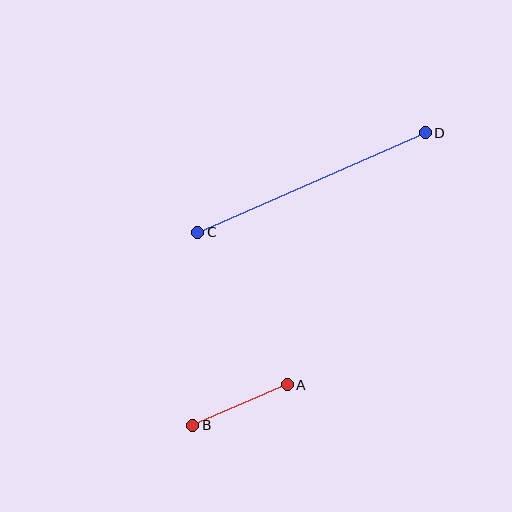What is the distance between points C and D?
The distance is approximately 249 pixels.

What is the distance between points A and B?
The distance is approximately 103 pixels.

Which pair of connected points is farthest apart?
Points C and D are farthest apart.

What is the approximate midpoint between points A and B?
The midpoint is at approximately (240, 405) pixels.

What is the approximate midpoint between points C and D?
The midpoint is at approximately (312, 183) pixels.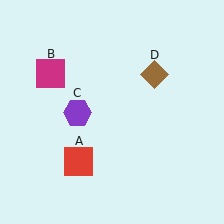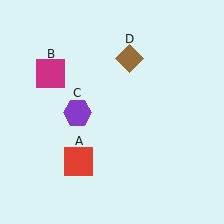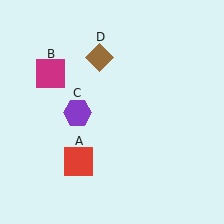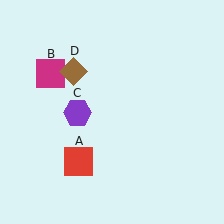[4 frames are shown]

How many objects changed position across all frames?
1 object changed position: brown diamond (object D).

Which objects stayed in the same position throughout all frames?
Red square (object A) and magenta square (object B) and purple hexagon (object C) remained stationary.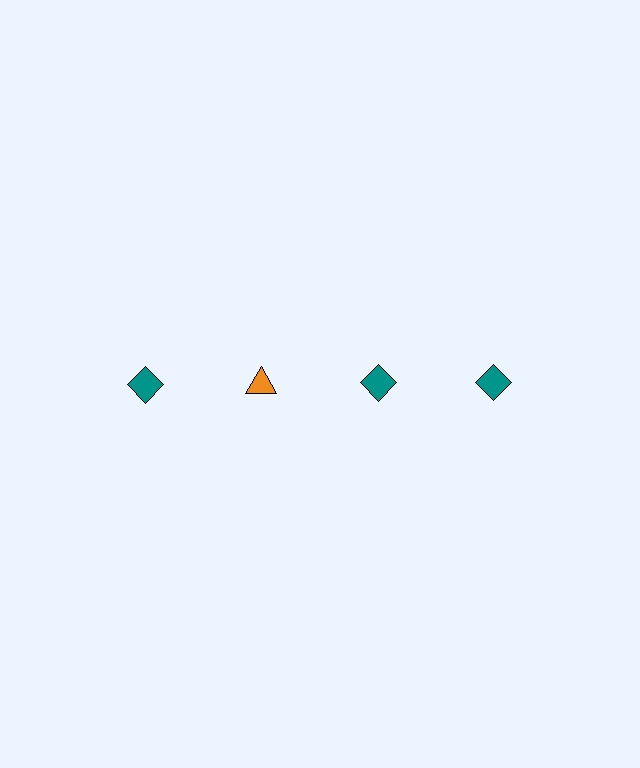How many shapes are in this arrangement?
There are 4 shapes arranged in a grid pattern.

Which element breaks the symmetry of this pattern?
The orange triangle in the top row, second from left column breaks the symmetry. All other shapes are teal diamonds.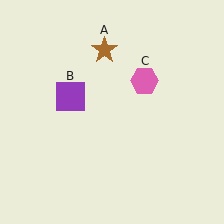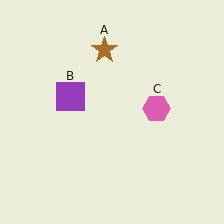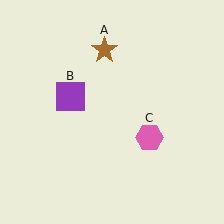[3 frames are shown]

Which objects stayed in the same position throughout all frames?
Brown star (object A) and purple square (object B) remained stationary.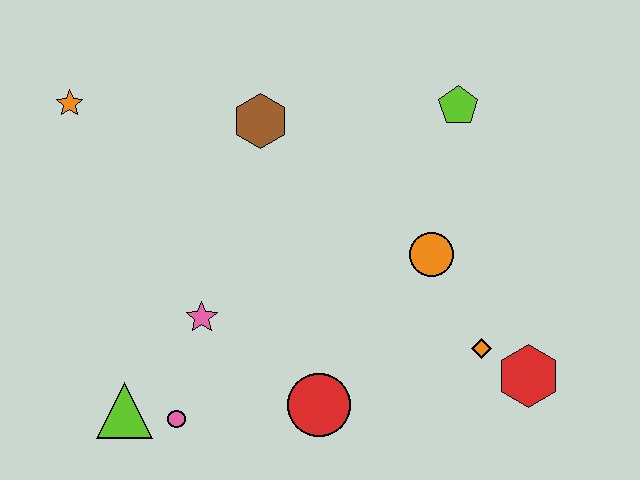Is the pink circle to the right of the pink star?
No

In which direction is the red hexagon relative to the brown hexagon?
The red hexagon is to the right of the brown hexagon.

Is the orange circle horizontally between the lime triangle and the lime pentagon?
Yes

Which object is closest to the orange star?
The brown hexagon is closest to the orange star.